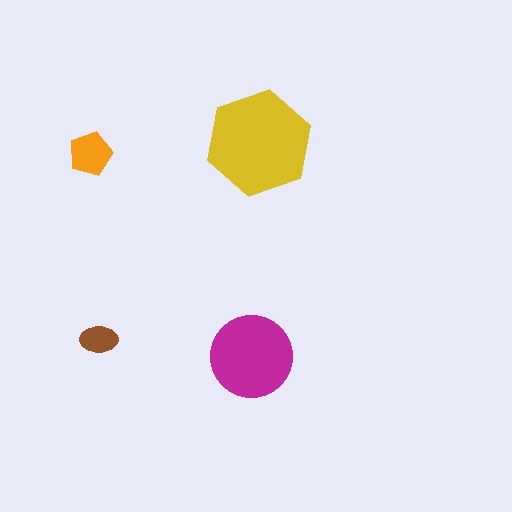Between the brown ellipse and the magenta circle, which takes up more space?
The magenta circle.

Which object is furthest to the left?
The orange pentagon is leftmost.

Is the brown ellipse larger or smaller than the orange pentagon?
Smaller.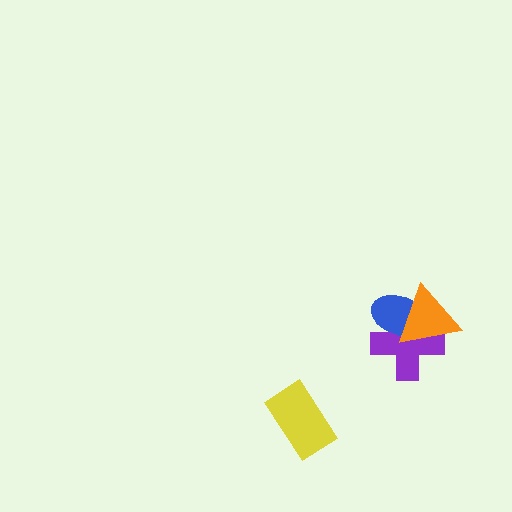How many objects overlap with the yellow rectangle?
0 objects overlap with the yellow rectangle.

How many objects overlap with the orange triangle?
2 objects overlap with the orange triangle.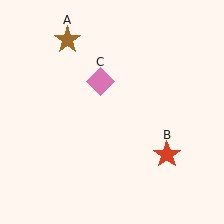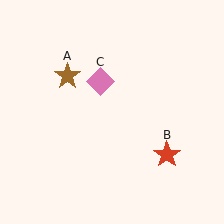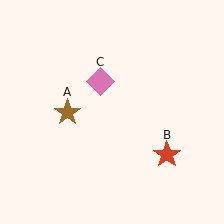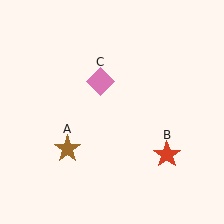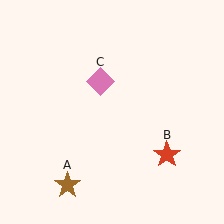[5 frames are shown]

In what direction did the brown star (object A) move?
The brown star (object A) moved down.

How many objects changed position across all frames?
1 object changed position: brown star (object A).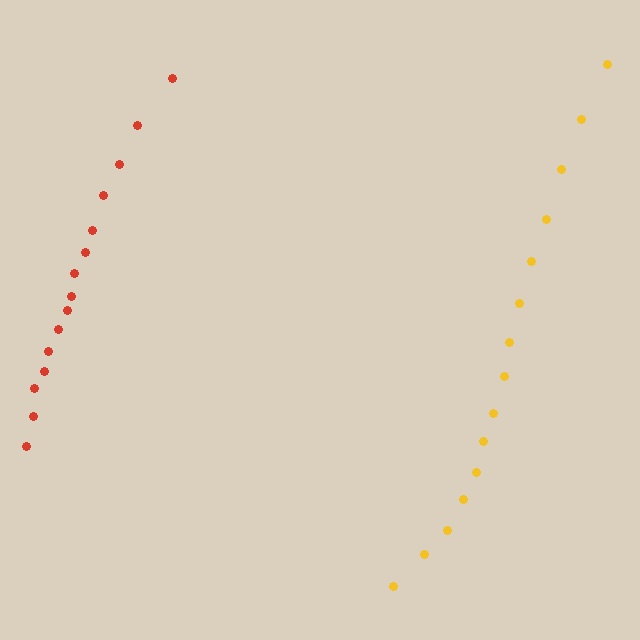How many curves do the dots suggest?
There are 2 distinct paths.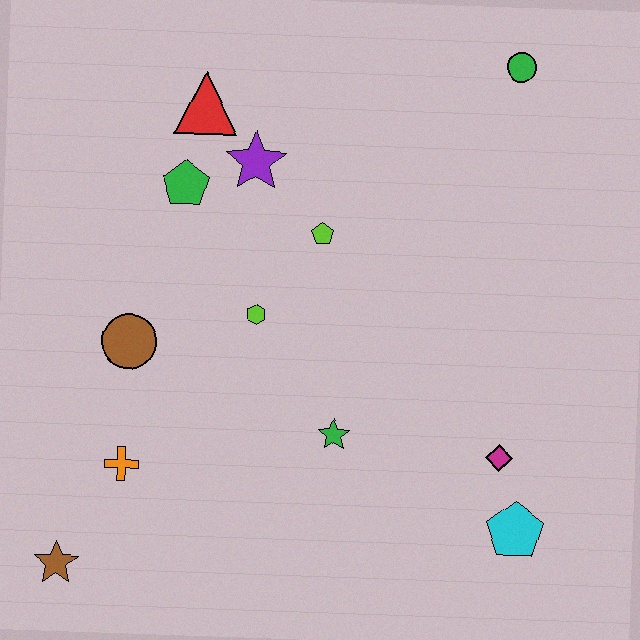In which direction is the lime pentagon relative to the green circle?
The lime pentagon is to the left of the green circle.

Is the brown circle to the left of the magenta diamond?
Yes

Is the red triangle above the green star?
Yes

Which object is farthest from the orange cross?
The green circle is farthest from the orange cross.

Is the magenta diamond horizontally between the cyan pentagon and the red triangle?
Yes